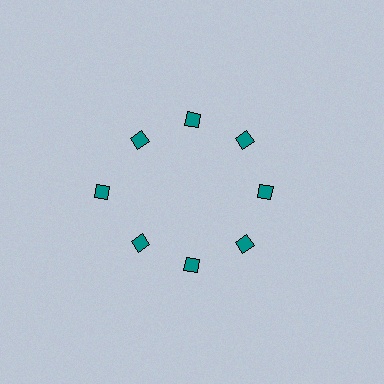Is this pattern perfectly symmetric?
No. The 8 teal diamonds are arranged in a ring, but one element near the 9 o'clock position is pushed outward from the center, breaking the 8-fold rotational symmetry.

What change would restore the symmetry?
The symmetry would be restored by moving it inward, back onto the ring so that all 8 diamonds sit at equal angles and equal distance from the center.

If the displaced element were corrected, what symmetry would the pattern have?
It would have 8-fold rotational symmetry — the pattern would map onto itself every 45 degrees.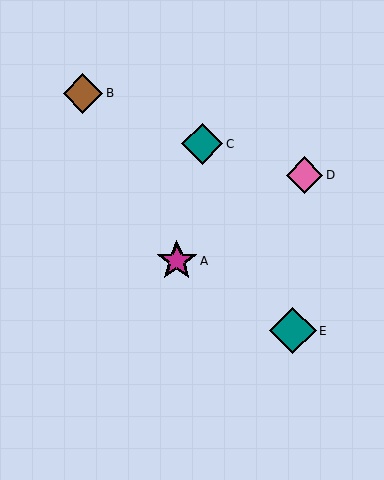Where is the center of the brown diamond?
The center of the brown diamond is at (83, 93).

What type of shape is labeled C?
Shape C is a teal diamond.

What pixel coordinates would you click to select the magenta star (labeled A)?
Click at (177, 261) to select the magenta star A.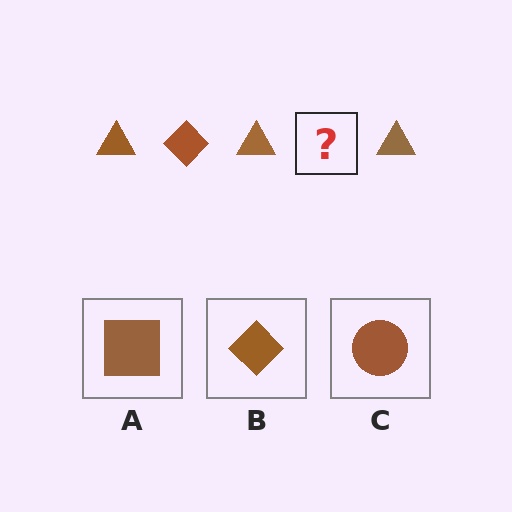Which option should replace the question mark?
Option B.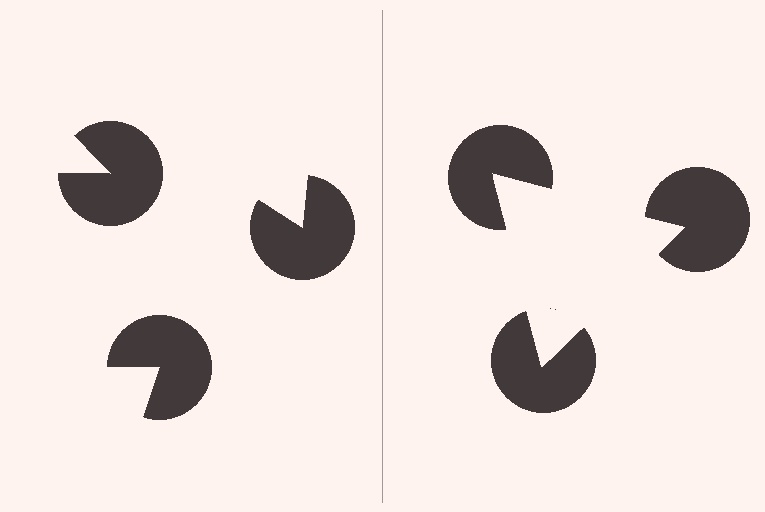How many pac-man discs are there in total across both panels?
6 — 3 on each side.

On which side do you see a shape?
An illusory triangle appears on the right side. On the left side the wedge cuts are rotated, so no coherent shape forms.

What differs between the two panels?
The pac-man discs are positioned identically on both sides; only the wedge orientations differ. On the right they align to a triangle; on the left they are misaligned.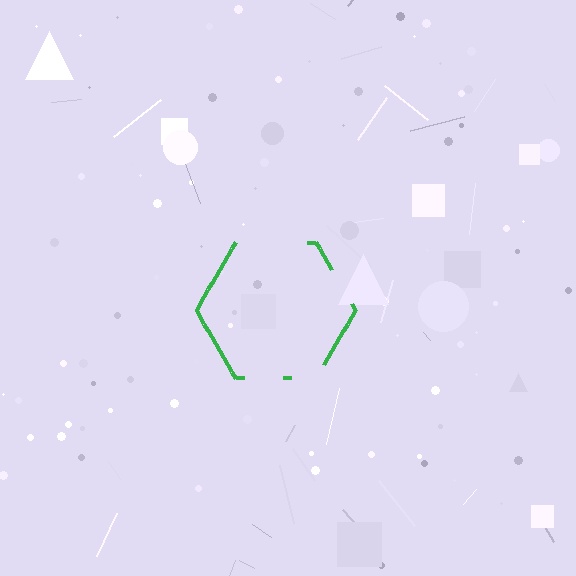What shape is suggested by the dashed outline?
The dashed outline suggests a hexagon.